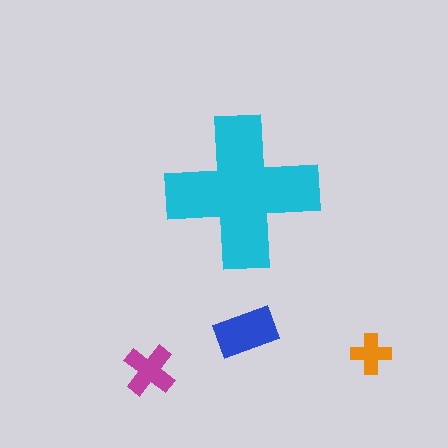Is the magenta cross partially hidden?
No, the magenta cross is fully visible.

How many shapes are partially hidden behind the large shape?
0 shapes are partially hidden.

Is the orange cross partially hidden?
No, the orange cross is fully visible.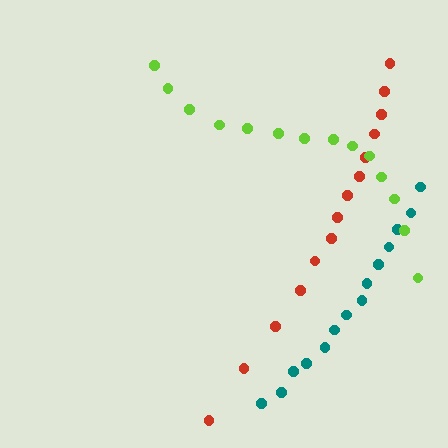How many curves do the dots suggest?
There are 3 distinct paths.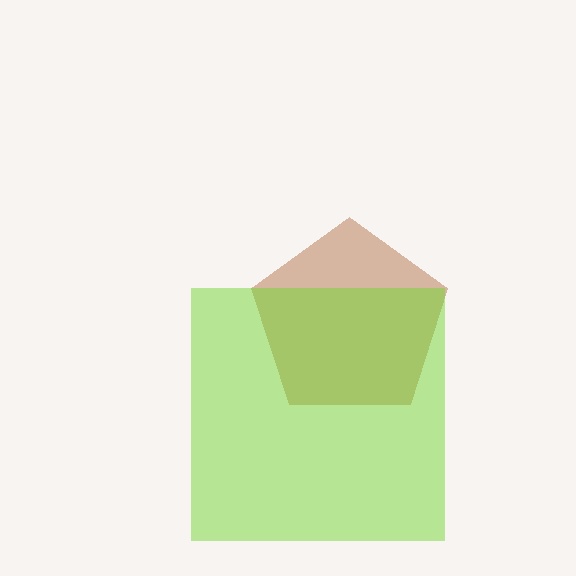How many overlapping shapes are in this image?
There are 2 overlapping shapes in the image.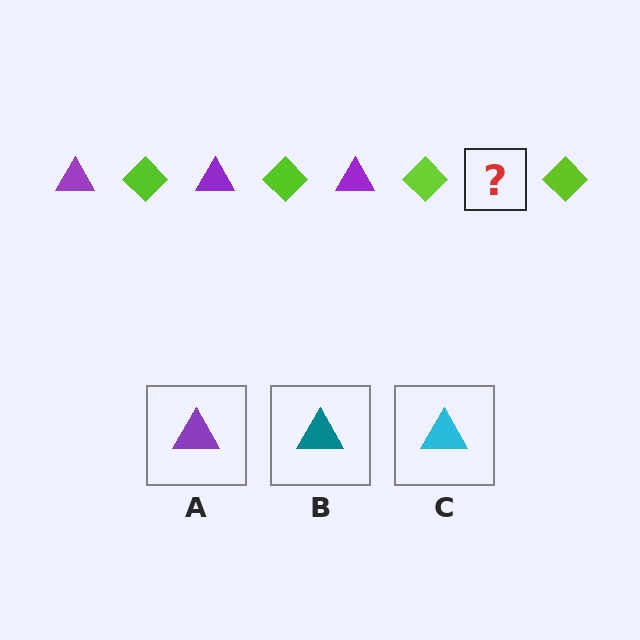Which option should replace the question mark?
Option A.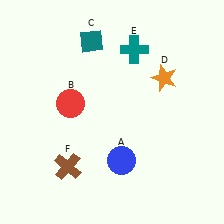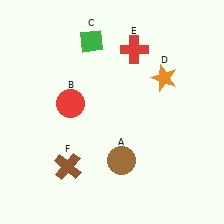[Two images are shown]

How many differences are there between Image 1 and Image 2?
There are 3 differences between the two images.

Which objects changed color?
A changed from blue to brown. C changed from teal to green. E changed from teal to red.